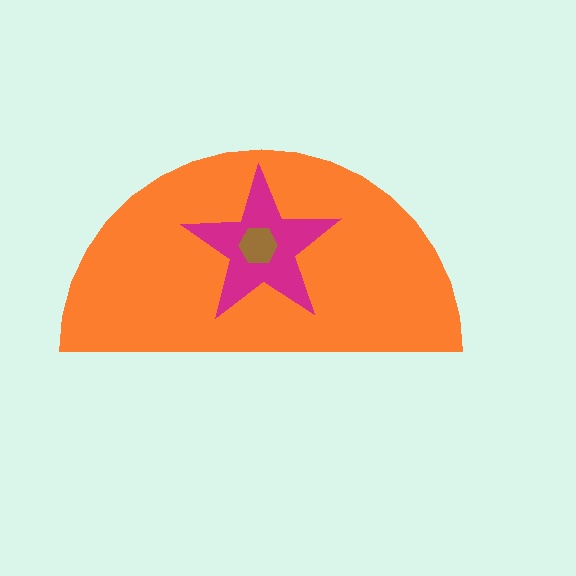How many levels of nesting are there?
3.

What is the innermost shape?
The brown hexagon.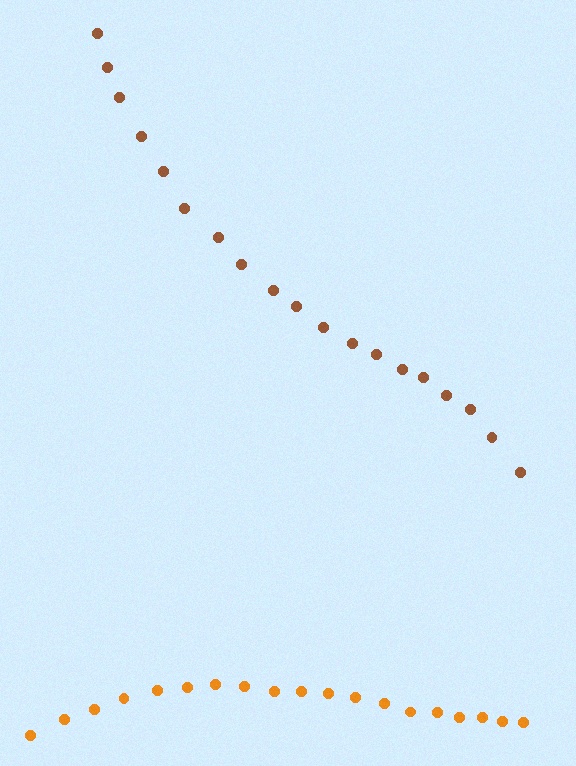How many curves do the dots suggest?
There are 2 distinct paths.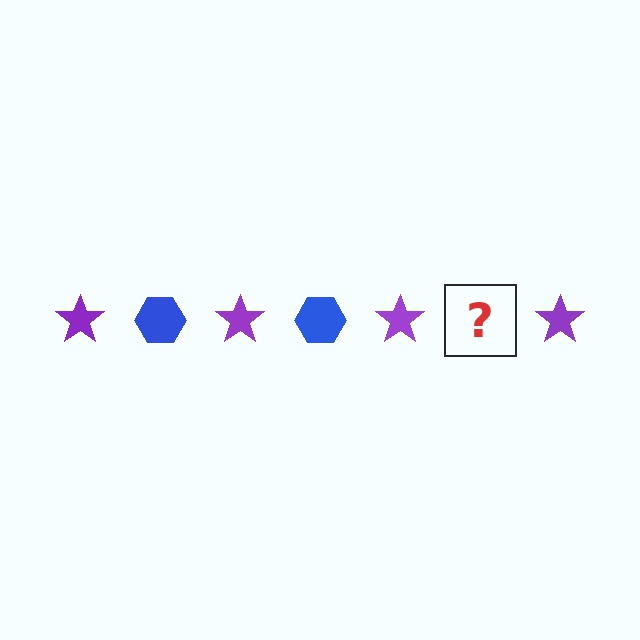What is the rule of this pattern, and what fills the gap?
The rule is that the pattern alternates between purple star and blue hexagon. The gap should be filled with a blue hexagon.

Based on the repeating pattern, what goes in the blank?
The blank should be a blue hexagon.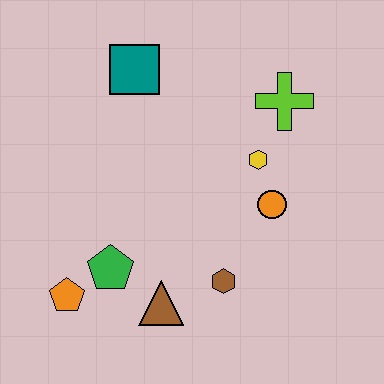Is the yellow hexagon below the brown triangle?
No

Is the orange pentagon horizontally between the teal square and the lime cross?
No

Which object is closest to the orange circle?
The yellow hexagon is closest to the orange circle.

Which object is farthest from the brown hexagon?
The teal square is farthest from the brown hexagon.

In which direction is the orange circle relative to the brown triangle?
The orange circle is to the right of the brown triangle.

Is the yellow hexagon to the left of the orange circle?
Yes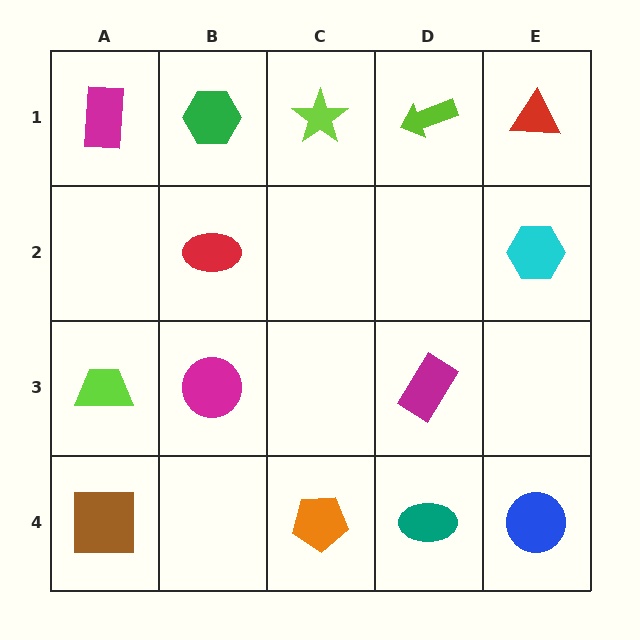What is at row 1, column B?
A green hexagon.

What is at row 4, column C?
An orange pentagon.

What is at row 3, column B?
A magenta circle.